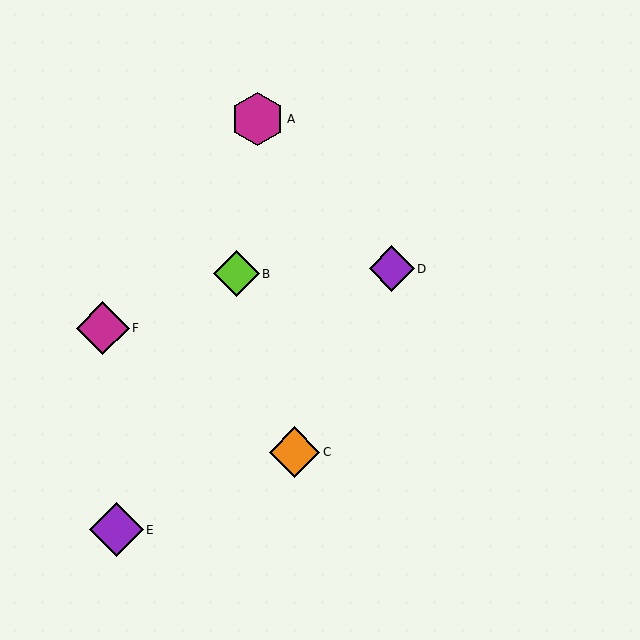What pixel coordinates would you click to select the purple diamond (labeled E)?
Click at (116, 530) to select the purple diamond E.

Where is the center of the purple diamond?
The center of the purple diamond is at (392, 269).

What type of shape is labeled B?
Shape B is a lime diamond.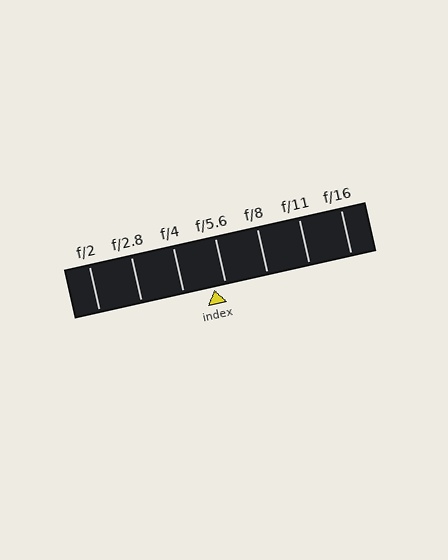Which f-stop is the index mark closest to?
The index mark is closest to f/5.6.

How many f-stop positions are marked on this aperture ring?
There are 7 f-stop positions marked.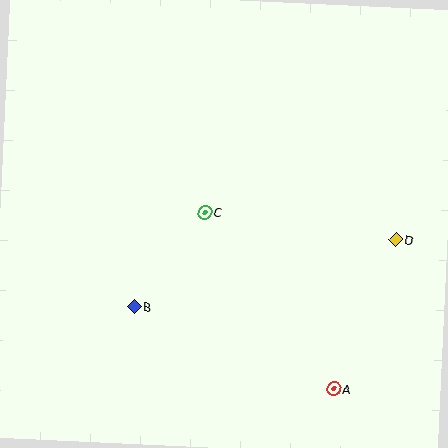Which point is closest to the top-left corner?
Point C is closest to the top-left corner.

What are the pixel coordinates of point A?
Point A is at (334, 389).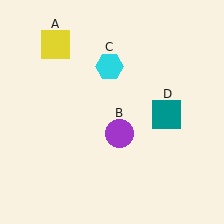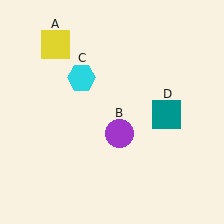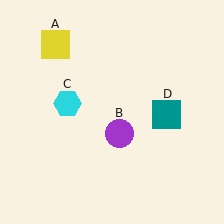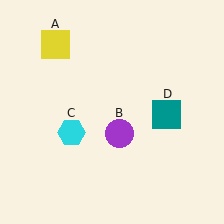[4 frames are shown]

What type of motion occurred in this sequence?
The cyan hexagon (object C) rotated counterclockwise around the center of the scene.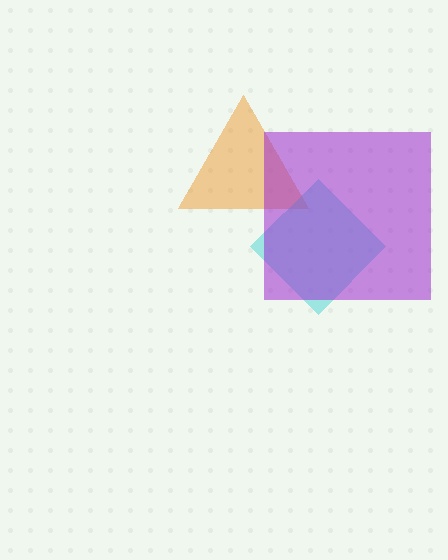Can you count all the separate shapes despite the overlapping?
Yes, there are 3 separate shapes.